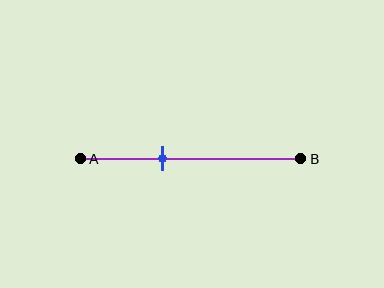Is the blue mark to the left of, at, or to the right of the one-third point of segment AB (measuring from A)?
The blue mark is to the right of the one-third point of segment AB.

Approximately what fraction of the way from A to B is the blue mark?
The blue mark is approximately 35% of the way from A to B.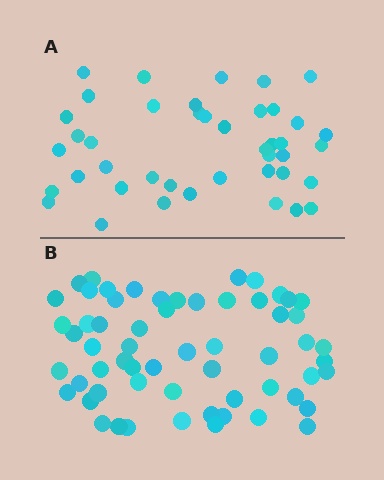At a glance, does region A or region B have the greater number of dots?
Region B (the bottom region) has more dots.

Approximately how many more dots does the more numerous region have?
Region B has approximately 20 more dots than region A.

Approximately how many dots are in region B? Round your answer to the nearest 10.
About 60 dots.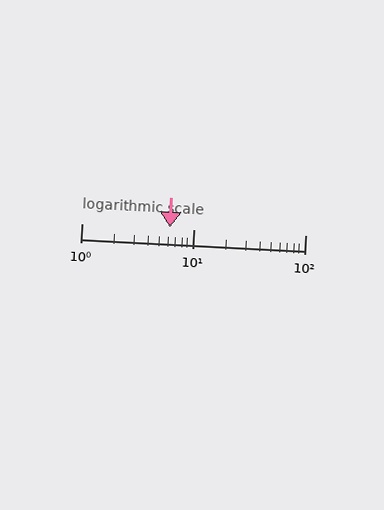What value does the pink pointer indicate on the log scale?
The pointer indicates approximately 6.2.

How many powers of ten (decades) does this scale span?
The scale spans 2 decades, from 1 to 100.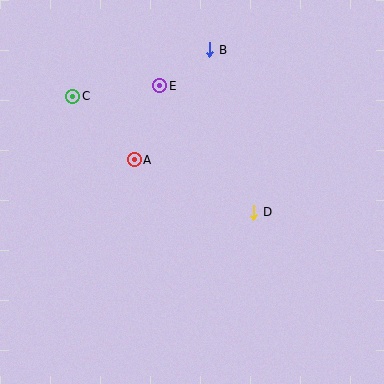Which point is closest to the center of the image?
Point D at (254, 212) is closest to the center.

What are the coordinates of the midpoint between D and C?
The midpoint between D and C is at (163, 154).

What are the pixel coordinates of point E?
Point E is at (160, 86).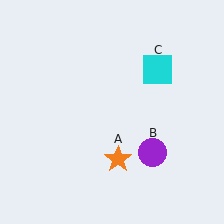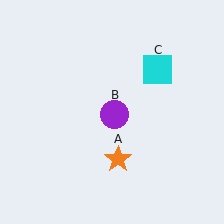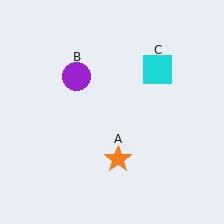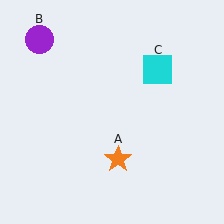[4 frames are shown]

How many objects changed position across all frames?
1 object changed position: purple circle (object B).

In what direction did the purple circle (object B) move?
The purple circle (object B) moved up and to the left.